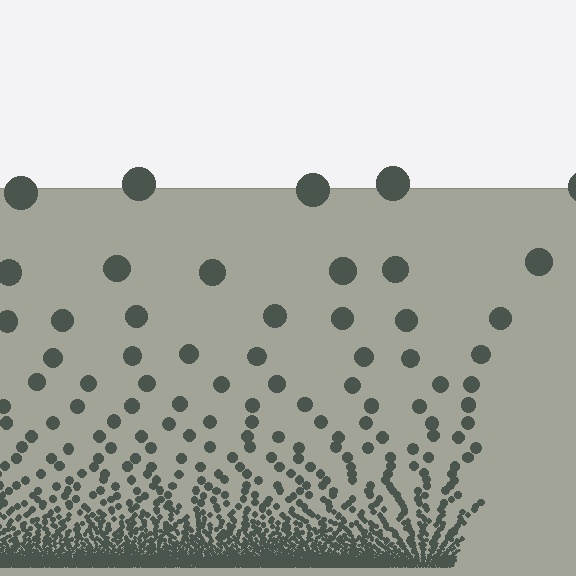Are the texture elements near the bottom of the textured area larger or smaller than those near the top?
Smaller. The gradient is inverted — elements near the bottom are smaller and denser.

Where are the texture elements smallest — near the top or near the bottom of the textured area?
Near the bottom.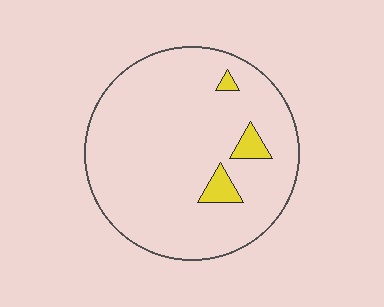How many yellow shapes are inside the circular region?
3.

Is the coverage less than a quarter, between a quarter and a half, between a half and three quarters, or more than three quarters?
Less than a quarter.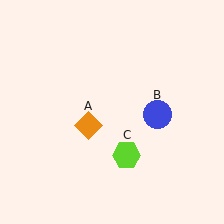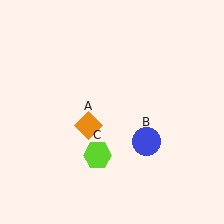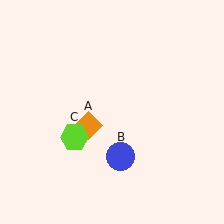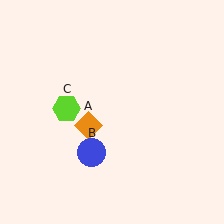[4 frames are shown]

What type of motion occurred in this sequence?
The blue circle (object B), lime hexagon (object C) rotated clockwise around the center of the scene.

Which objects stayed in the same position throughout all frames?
Orange diamond (object A) remained stationary.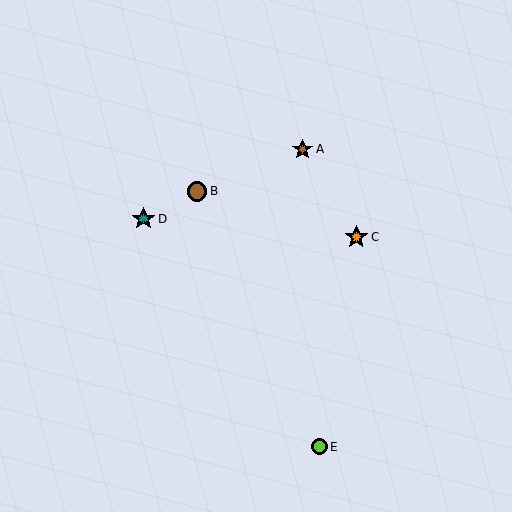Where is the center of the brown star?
The center of the brown star is at (303, 149).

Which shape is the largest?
The teal star (labeled D) is the largest.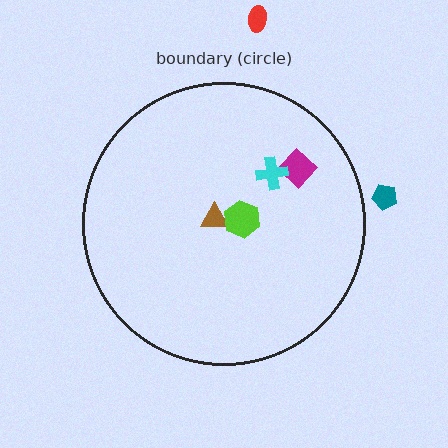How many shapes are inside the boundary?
4 inside, 2 outside.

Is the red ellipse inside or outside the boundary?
Outside.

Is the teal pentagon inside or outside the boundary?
Outside.